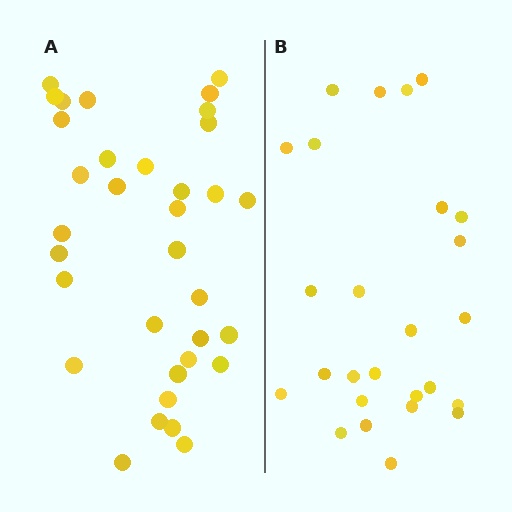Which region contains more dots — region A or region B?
Region A (the left region) has more dots.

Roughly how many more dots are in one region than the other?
Region A has roughly 8 or so more dots than region B.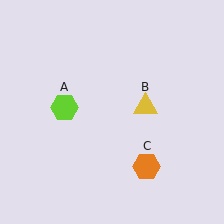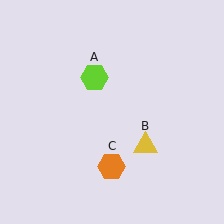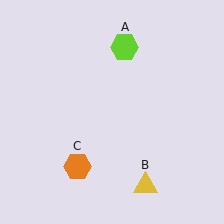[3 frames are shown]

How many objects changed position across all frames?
3 objects changed position: lime hexagon (object A), yellow triangle (object B), orange hexagon (object C).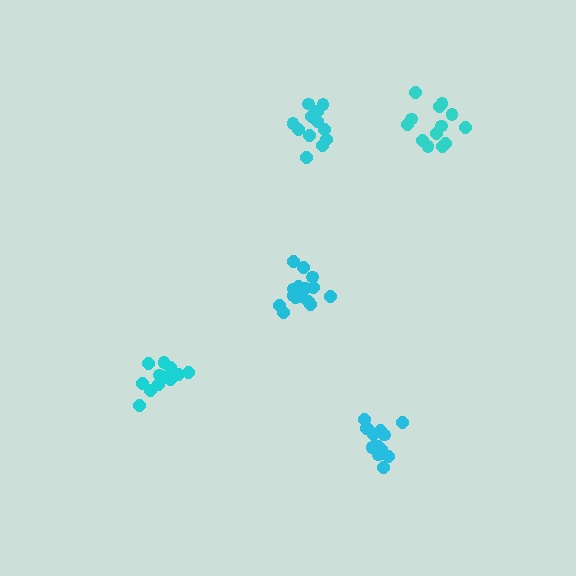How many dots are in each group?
Group 1: 12 dots, Group 2: 13 dots, Group 3: 14 dots, Group 4: 17 dots, Group 5: 14 dots (70 total).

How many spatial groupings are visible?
There are 5 spatial groupings.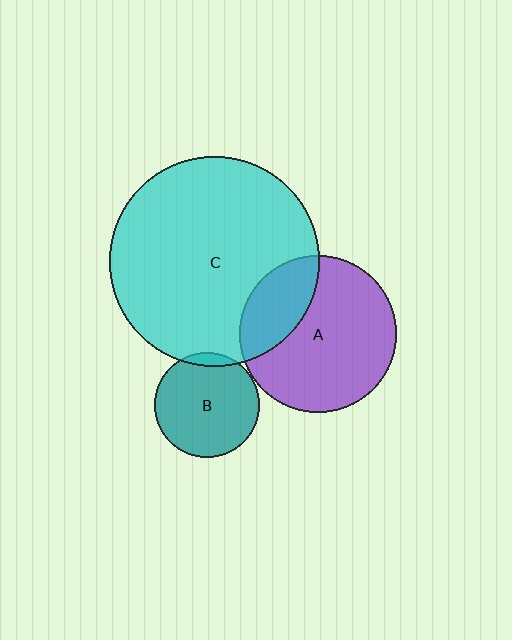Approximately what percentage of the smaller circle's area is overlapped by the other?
Approximately 25%.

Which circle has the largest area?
Circle C (cyan).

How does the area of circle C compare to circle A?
Approximately 1.8 times.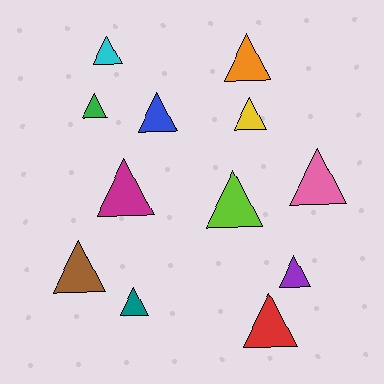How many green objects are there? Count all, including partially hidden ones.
There is 1 green object.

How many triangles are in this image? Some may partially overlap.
There are 12 triangles.